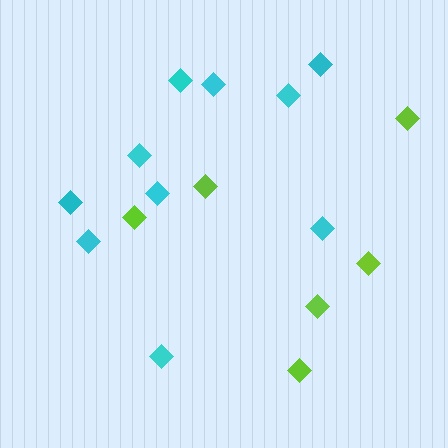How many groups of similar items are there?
There are 2 groups: one group of cyan diamonds (10) and one group of lime diamonds (6).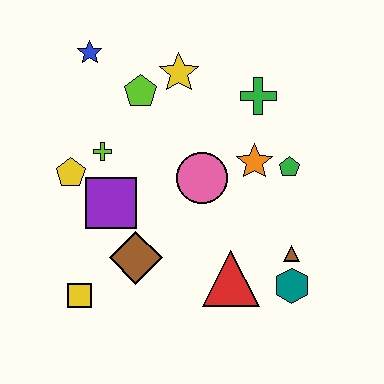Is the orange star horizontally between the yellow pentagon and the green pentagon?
Yes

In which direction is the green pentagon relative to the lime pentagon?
The green pentagon is to the right of the lime pentagon.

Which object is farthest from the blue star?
The teal hexagon is farthest from the blue star.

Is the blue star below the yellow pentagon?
No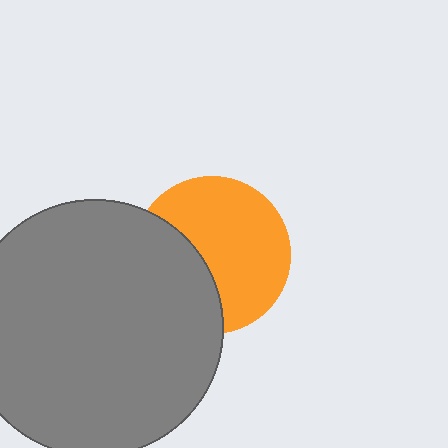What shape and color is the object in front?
The object in front is a gray circle.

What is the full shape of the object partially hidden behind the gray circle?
The partially hidden object is an orange circle.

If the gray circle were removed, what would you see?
You would see the complete orange circle.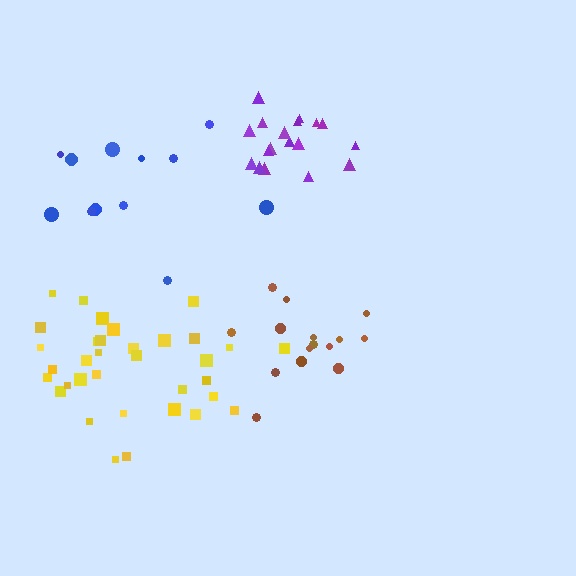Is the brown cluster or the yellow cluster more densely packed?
Yellow.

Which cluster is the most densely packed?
Purple.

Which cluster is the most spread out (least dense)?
Blue.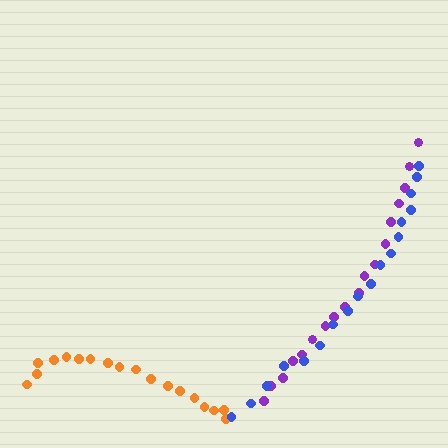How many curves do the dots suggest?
There are 3 distinct paths.